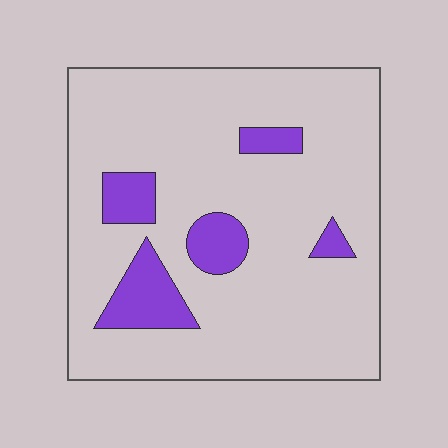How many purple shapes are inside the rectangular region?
5.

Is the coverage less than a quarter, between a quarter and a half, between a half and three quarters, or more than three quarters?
Less than a quarter.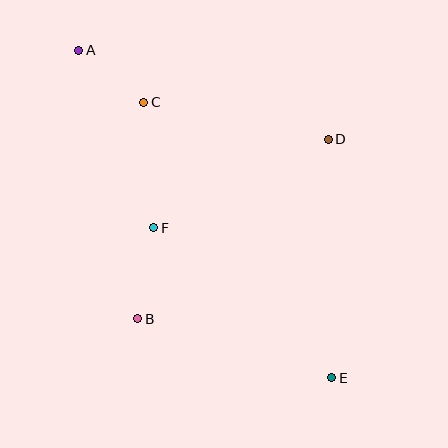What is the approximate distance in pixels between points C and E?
The distance between C and E is approximately 333 pixels.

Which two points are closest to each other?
Points A and C are closest to each other.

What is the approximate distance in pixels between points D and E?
The distance between D and E is approximately 238 pixels.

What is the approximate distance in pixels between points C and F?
The distance between C and F is approximately 126 pixels.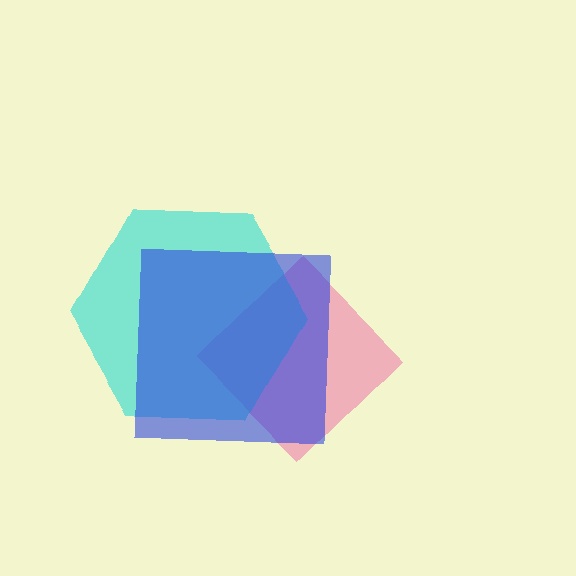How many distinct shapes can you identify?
There are 3 distinct shapes: a pink diamond, a cyan hexagon, a blue square.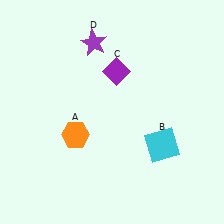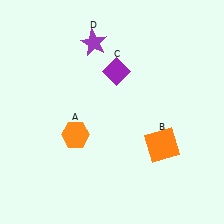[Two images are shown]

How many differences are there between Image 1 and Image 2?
There is 1 difference between the two images.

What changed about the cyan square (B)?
In Image 1, B is cyan. In Image 2, it changed to orange.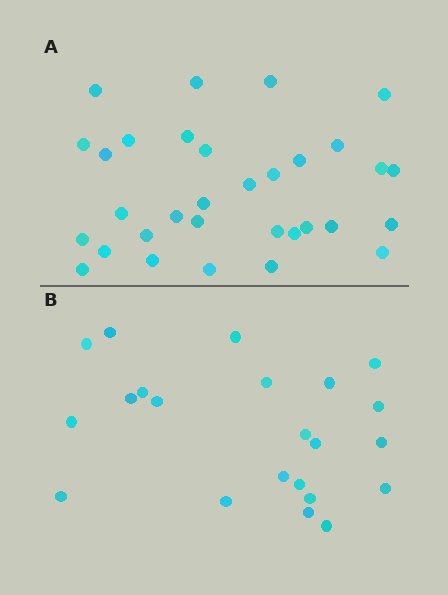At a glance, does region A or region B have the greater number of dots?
Region A (the top region) has more dots.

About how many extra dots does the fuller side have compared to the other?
Region A has roughly 10 or so more dots than region B.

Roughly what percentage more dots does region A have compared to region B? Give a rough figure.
About 45% more.